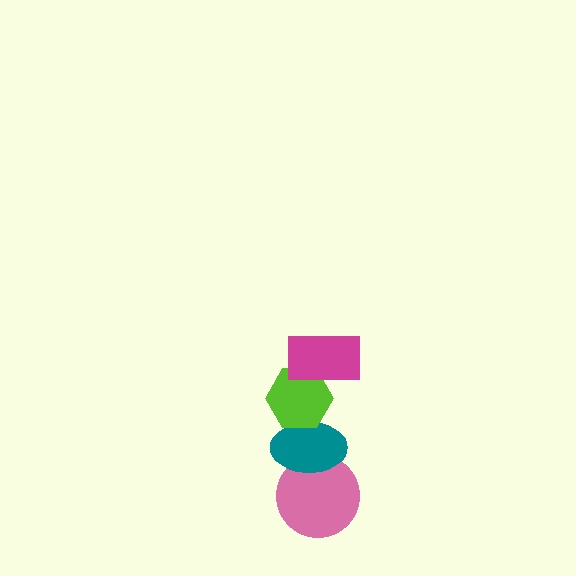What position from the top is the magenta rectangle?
The magenta rectangle is 1st from the top.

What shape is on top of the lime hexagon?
The magenta rectangle is on top of the lime hexagon.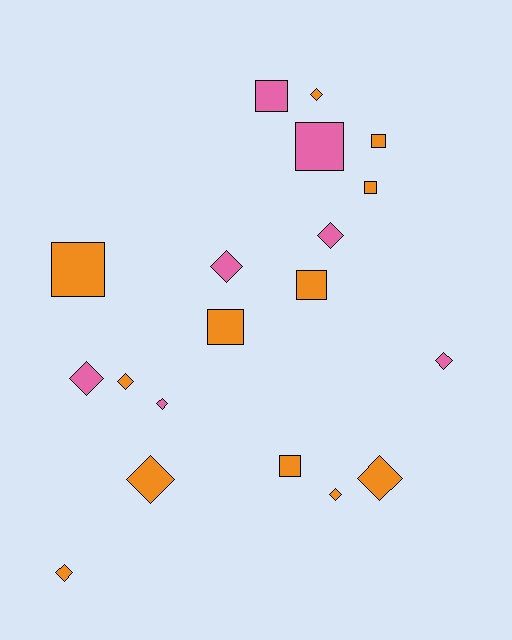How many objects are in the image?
There are 19 objects.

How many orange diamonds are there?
There are 6 orange diamonds.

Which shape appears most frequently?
Diamond, with 11 objects.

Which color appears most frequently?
Orange, with 12 objects.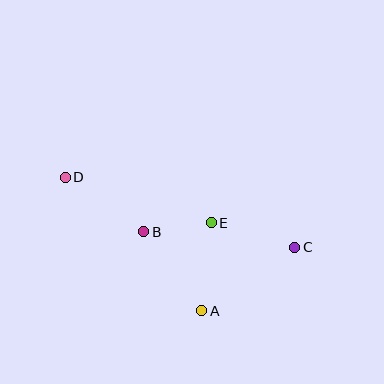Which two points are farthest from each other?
Points C and D are farthest from each other.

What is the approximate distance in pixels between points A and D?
The distance between A and D is approximately 191 pixels.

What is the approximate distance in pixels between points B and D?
The distance between B and D is approximately 96 pixels.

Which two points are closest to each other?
Points B and E are closest to each other.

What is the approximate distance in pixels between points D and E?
The distance between D and E is approximately 153 pixels.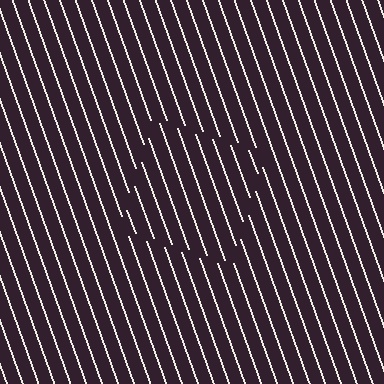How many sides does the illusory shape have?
4 sides — the line-ends trace a square.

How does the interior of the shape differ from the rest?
The interior of the shape contains the same grating, shifted by half a period — the contour is defined by the phase discontinuity where line-ends from the inner and outer gratings abut.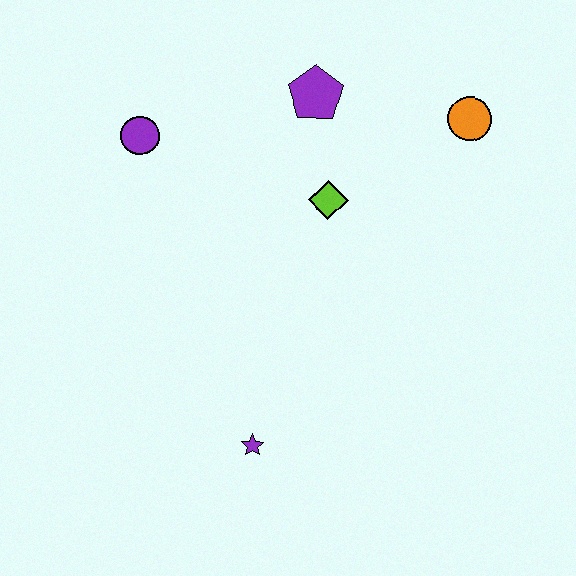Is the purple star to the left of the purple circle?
No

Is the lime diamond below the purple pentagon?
Yes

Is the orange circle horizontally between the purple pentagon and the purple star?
No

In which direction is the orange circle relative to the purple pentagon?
The orange circle is to the right of the purple pentagon.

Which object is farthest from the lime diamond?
The purple star is farthest from the lime diamond.